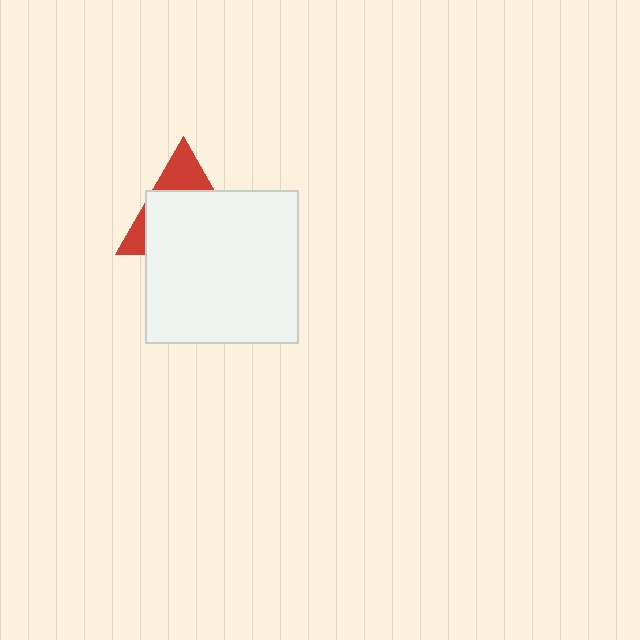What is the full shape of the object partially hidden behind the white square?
The partially hidden object is a red triangle.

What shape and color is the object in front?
The object in front is a white square.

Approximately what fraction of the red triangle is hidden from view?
Roughly 70% of the red triangle is hidden behind the white square.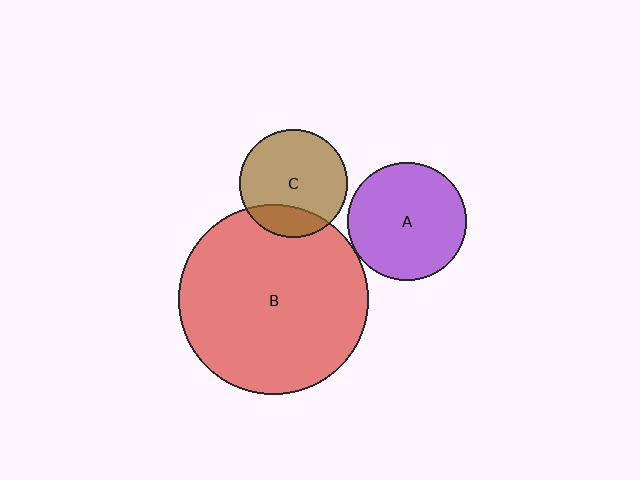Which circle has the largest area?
Circle B (red).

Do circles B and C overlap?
Yes.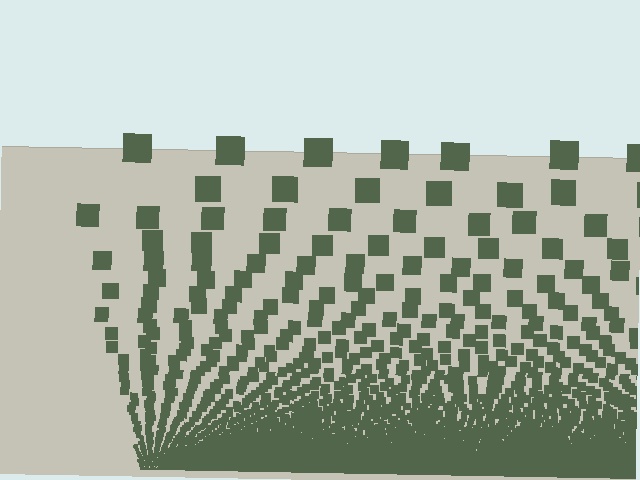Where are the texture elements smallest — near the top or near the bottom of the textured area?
Near the bottom.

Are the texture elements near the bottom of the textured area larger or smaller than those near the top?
Smaller. The gradient is inverted — elements near the bottom are smaller and denser.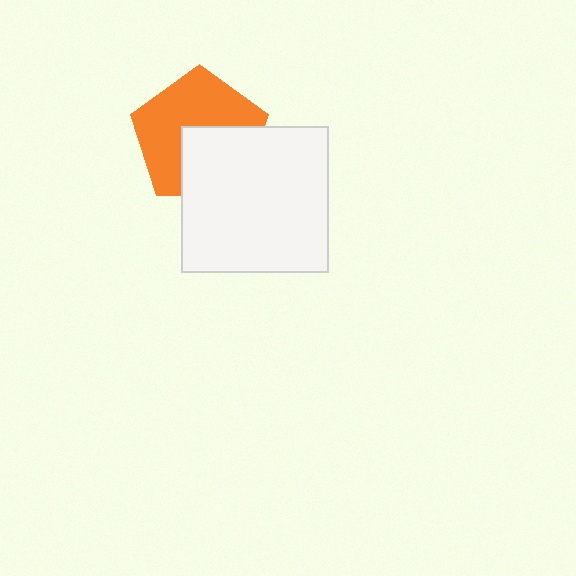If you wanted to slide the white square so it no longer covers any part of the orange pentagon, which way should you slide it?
Slide it down — that is the most direct way to separate the two shapes.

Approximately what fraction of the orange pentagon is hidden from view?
Roughly 40% of the orange pentagon is hidden behind the white square.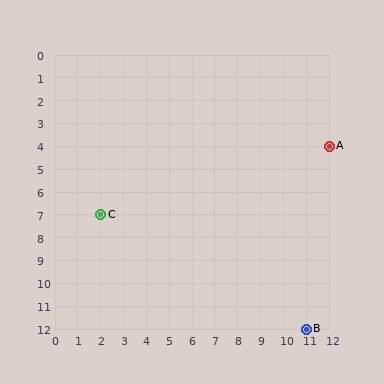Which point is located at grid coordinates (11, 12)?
Point B is at (11, 12).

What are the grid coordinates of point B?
Point B is at grid coordinates (11, 12).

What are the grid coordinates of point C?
Point C is at grid coordinates (2, 7).